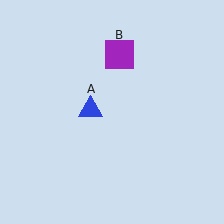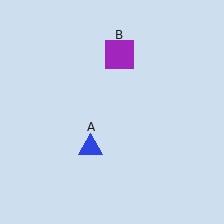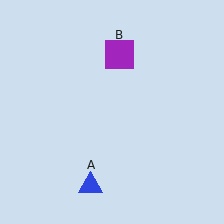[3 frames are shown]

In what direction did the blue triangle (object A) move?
The blue triangle (object A) moved down.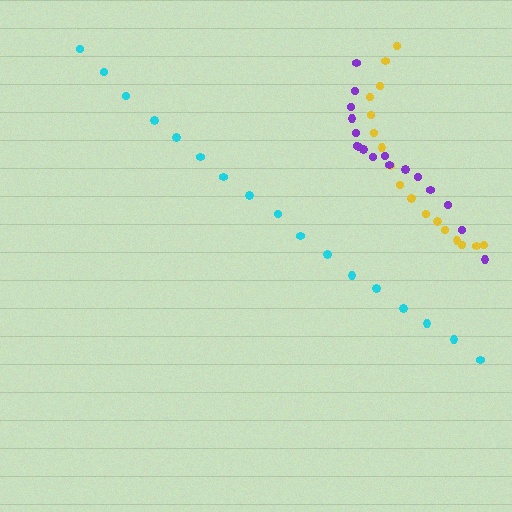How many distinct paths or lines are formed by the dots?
There are 3 distinct paths.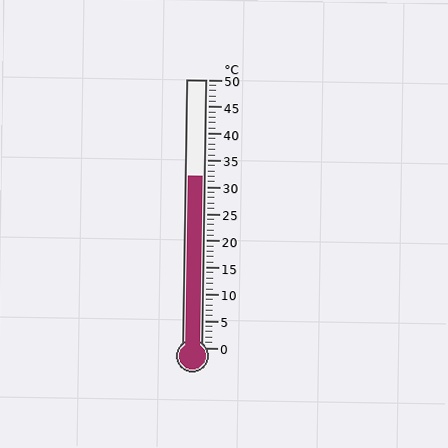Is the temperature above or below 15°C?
The temperature is above 15°C.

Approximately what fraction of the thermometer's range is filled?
The thermometer is filled to approximately 65% of its range.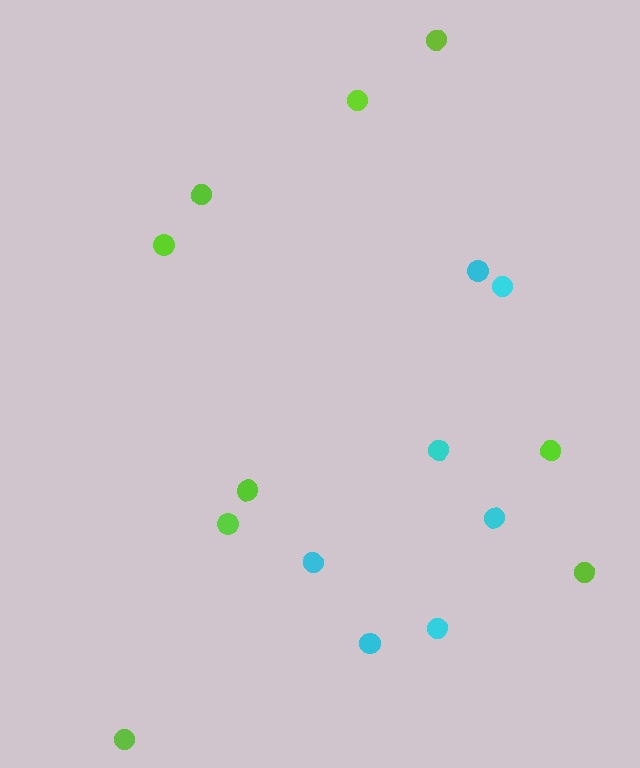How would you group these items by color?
There are 2 groups: one group of lime circles (9) and one group of cyan circles (7).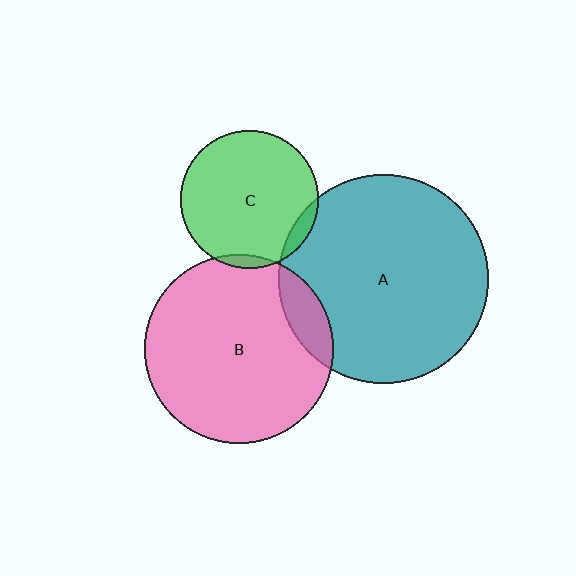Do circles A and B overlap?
Yes.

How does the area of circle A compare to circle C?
Approximately 2.3 times.